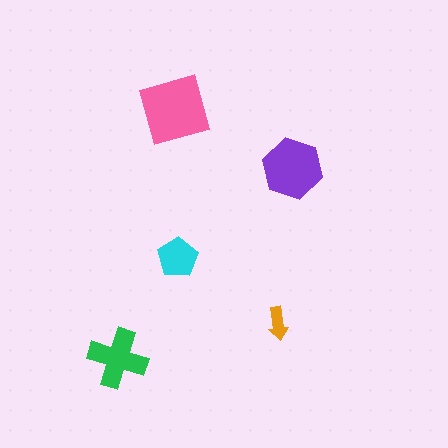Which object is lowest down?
The green cross is bottommost.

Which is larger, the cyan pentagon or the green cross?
The green cross.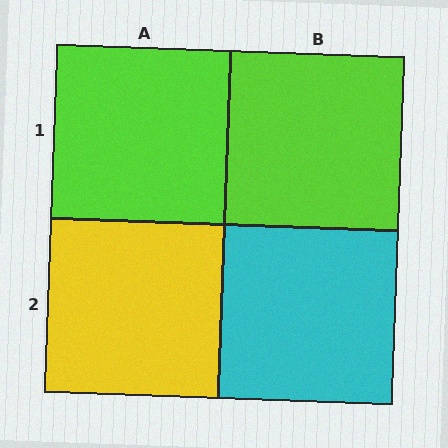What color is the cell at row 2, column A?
Yellow.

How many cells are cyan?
1 cell is cyan.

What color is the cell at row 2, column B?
Cyan.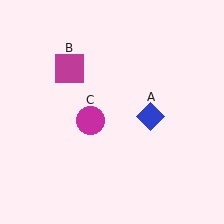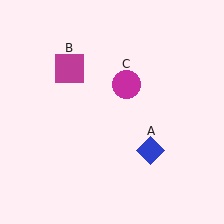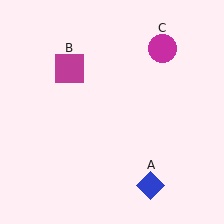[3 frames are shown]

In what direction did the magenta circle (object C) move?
The magenta circle (object C) moved up and to the right.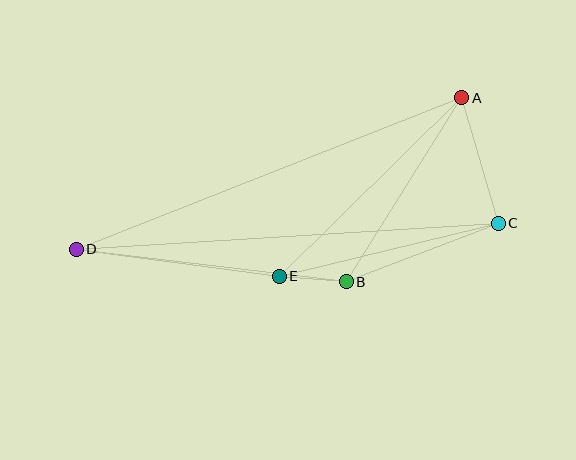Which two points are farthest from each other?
Points C and D are farthest from each other.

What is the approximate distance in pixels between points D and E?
The distance between D and E is approximately 205 pixels.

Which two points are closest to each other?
Points B and E are closest to each other.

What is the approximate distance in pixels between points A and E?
The distance between A and E is approximately 255 pixels.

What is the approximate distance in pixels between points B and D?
The distance between B and D is approximately 272 pixels.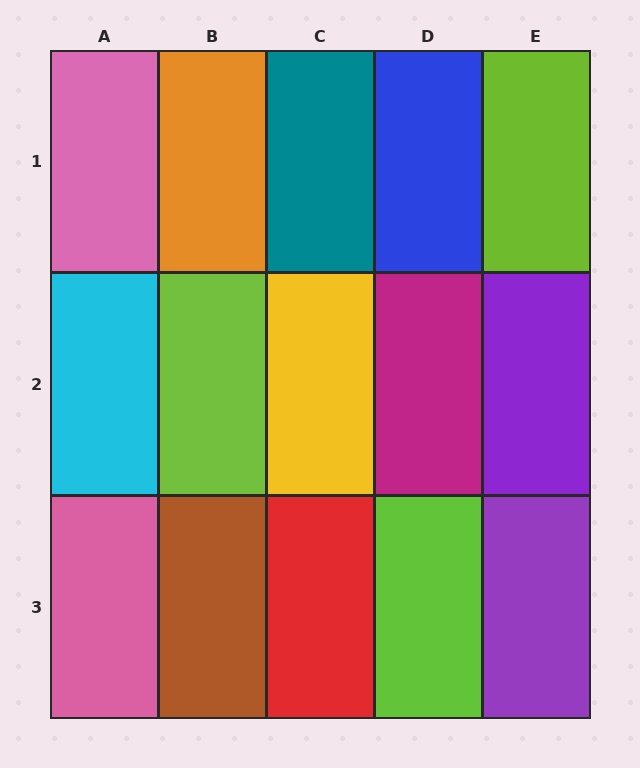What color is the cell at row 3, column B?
Brown.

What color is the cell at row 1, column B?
Orange.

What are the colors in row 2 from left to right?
Cyan, lime, yellow, magenta, purple.